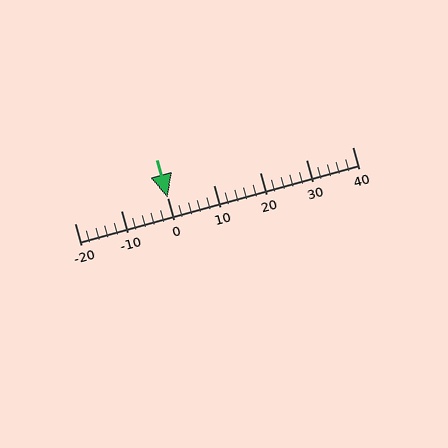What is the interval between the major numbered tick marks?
The major tick marks are spaced 10 units apart.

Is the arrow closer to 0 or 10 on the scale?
The arrow is closer to 0.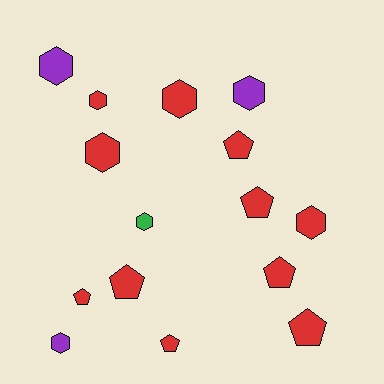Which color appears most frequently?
Red, with 11 objects.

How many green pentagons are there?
There are no green pentagons.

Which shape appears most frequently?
Hexagon, with 8 objects.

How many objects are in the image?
There are 15 objects.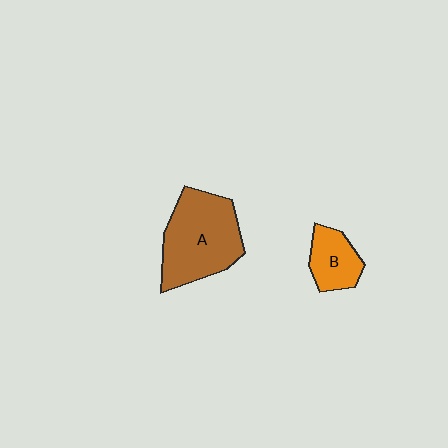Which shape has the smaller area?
Shape B (orange).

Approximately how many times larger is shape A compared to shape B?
Approximately 2.3 times.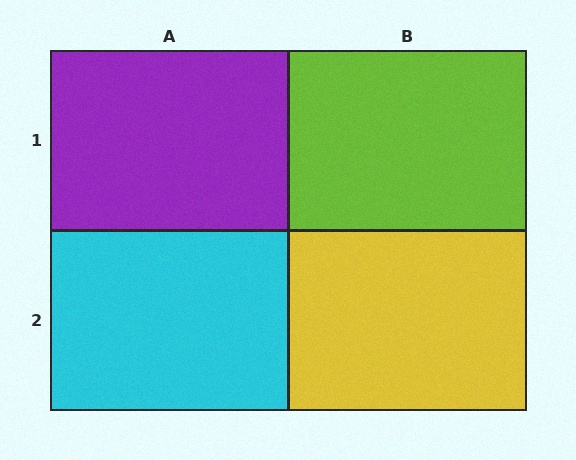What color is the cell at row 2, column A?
Cyan.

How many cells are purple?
1 cell is purple.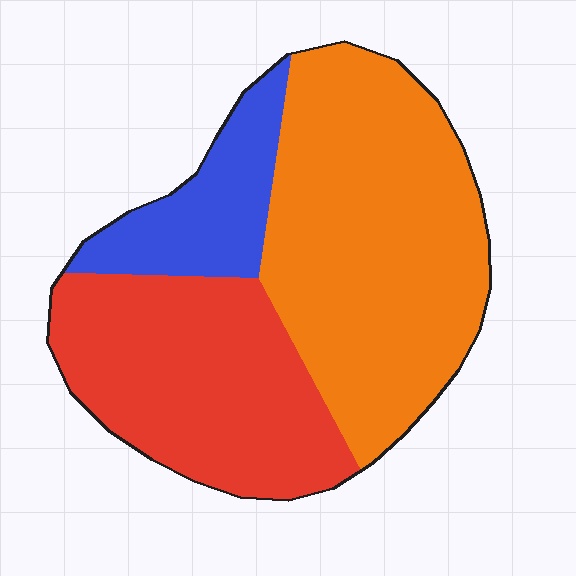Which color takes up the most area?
Orange, at roughly 50%.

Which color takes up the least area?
Blue, at roughly 15%.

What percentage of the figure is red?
Red covers 35% of the figure.